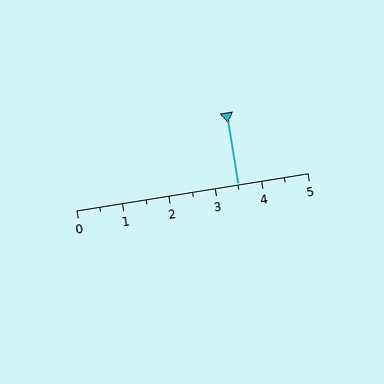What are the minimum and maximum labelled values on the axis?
The axis runs from 0 to 5.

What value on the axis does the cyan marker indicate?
The marker indicates approximately 3.5.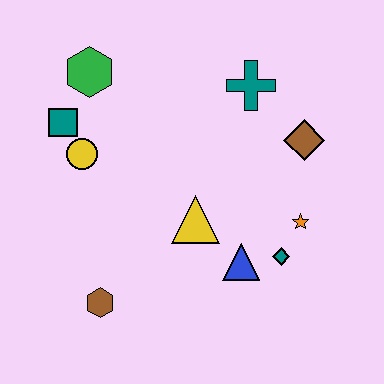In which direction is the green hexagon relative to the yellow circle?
The green hexagon is above the yellow circle.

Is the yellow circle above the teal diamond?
Yes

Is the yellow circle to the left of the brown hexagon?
Yes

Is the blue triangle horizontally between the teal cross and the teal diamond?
No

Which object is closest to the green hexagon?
The teal square is closest to the green hexagon.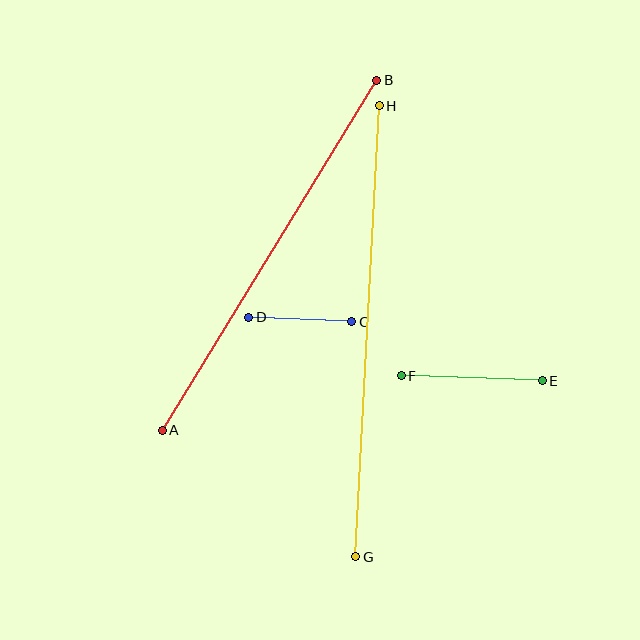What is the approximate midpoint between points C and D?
The midpoint is at approximately (300, 320) pixels.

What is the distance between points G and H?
The distance is approximately 451 pixels.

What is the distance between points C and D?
The distance is approximately 103 pixels.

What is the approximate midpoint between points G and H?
The midpoint is at approximately (368, 331) pixels.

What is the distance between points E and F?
The distance is approximately 141 pixels.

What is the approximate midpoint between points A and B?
The midpoint is at approximately (270, 255) pixels.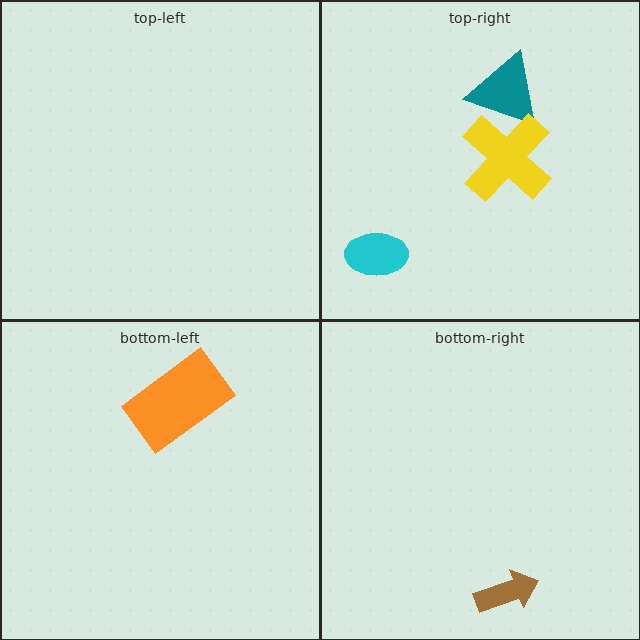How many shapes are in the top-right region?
3.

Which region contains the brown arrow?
The bottom-right region.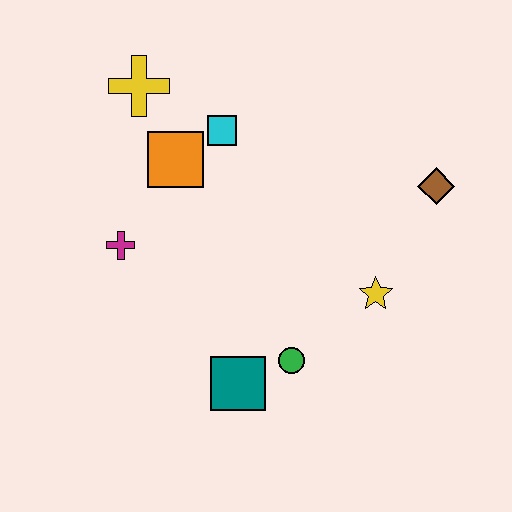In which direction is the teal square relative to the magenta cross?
The teal square is below the magenta cross.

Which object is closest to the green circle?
The teal square is closest to the green circle.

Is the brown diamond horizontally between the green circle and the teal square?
No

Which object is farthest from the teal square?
The yellow cross is farthest from the teal square.